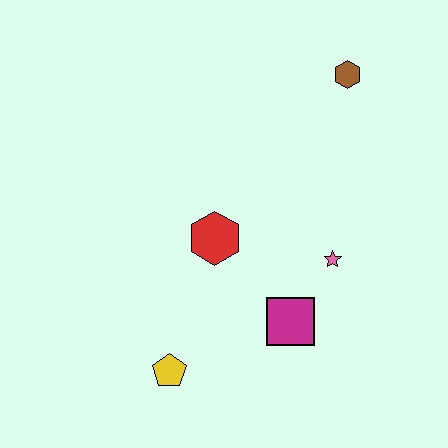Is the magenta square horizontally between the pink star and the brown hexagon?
No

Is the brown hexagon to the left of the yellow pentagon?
No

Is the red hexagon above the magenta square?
Yes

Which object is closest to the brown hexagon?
The pink star is closest to the brown hexagon.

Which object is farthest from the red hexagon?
The brown hexagon is farthest from the red hexagon.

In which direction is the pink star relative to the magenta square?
The pink star is above the magenta square.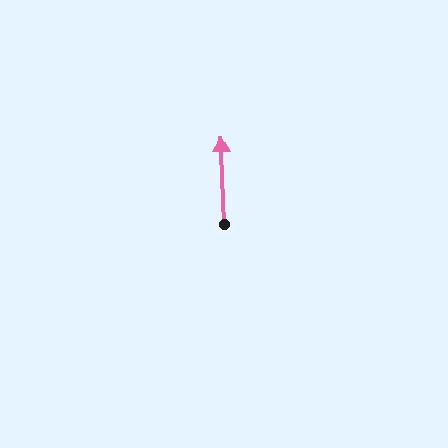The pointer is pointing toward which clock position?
Roughly 12 o'clock.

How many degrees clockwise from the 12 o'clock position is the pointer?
Approximately 0 degrees.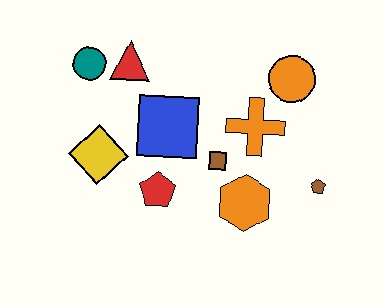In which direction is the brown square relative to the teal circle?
The brown square is to the right of the teal circle.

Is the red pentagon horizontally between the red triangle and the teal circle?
No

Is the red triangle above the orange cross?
Yes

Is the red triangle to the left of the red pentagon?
Yes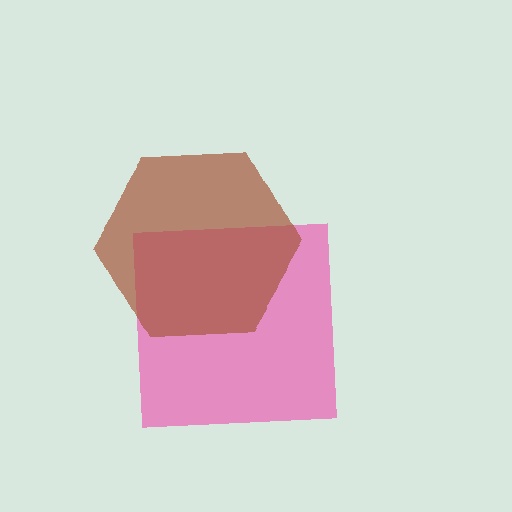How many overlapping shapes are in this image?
There are 2 overlapping shapes in the image.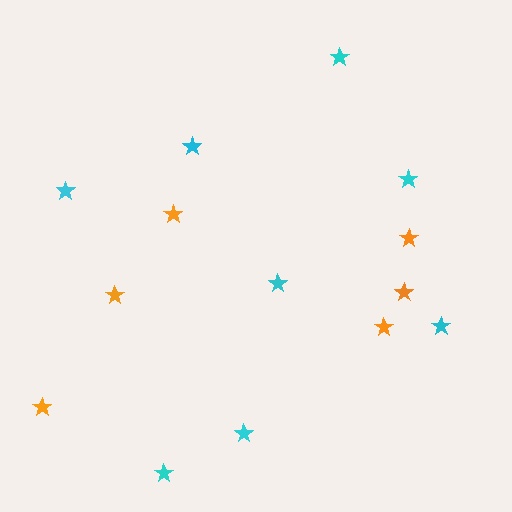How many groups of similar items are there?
There are 2 groups: one group of orange stars (6) and one group of cyan stars (8).